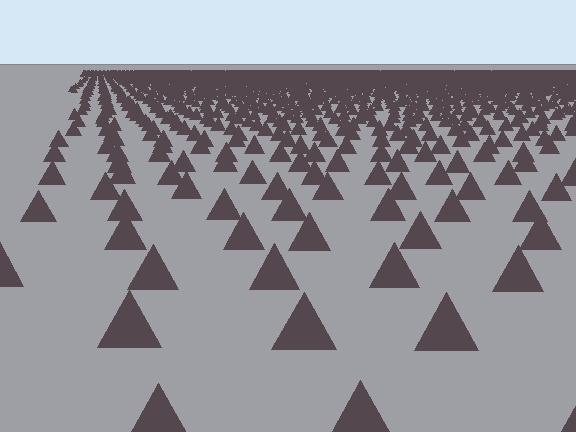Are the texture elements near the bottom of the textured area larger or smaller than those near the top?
Larger. Near the bottom, elements are closer to the viewer and appear at a bigger on-screen size.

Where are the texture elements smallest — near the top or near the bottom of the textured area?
Near the top.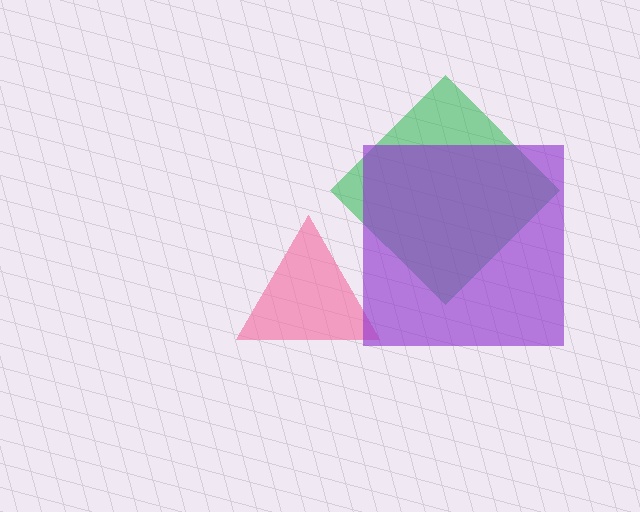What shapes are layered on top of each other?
The layered shapes are: a pink triangle, a green diamond, a purple square.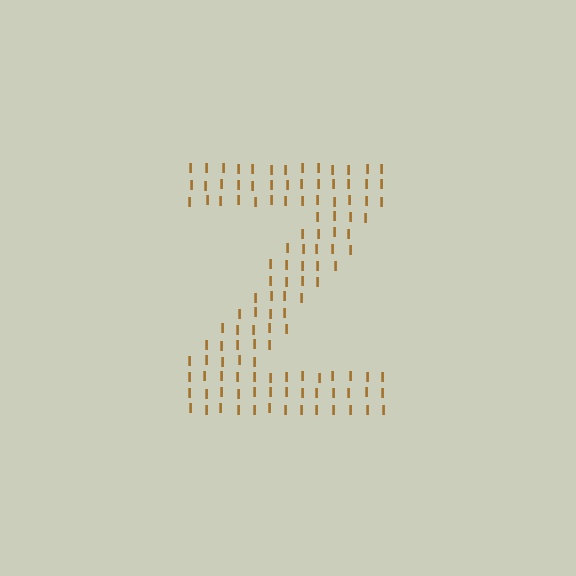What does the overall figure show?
The overall figure shows the letter Z.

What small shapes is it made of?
It is made of small letter I's.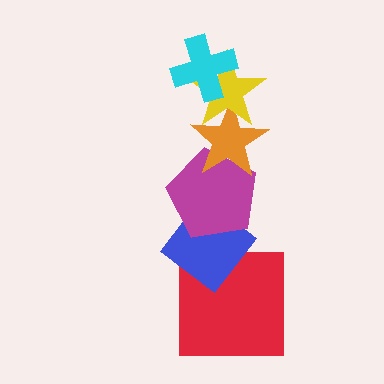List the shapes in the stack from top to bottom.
From top to bottom: the cyan cross, the yellow star, the orange star, the magenta pentagon, the blue diamond, the red square.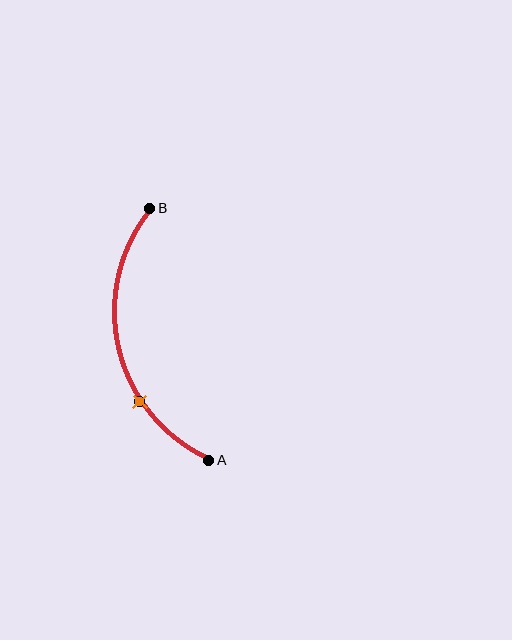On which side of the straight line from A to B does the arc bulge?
The arc bulges to the left of the straight line connecting A and B.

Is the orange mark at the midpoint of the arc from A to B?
No. The orange mark lies on the arc but is closer to endpoint A. The arc midpoint would be at the point on the curve equidistant along the arc from both A and B.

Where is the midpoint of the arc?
The arc midpoint is the point on the curve farthest from the straight line joining A and B. It sits to the left of that line.